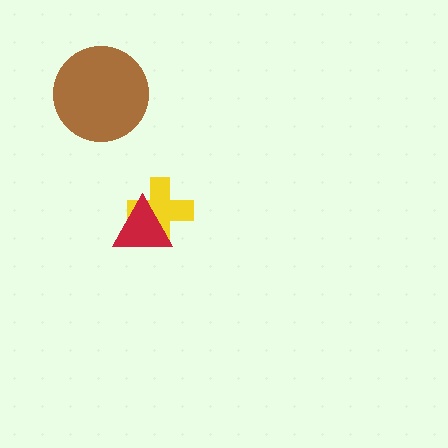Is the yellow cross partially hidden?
Yes, it is partially covered by another shape.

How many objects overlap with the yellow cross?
1 object overlaps with the yellow cross.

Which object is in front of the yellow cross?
The red triangle is in front of the yellow cross.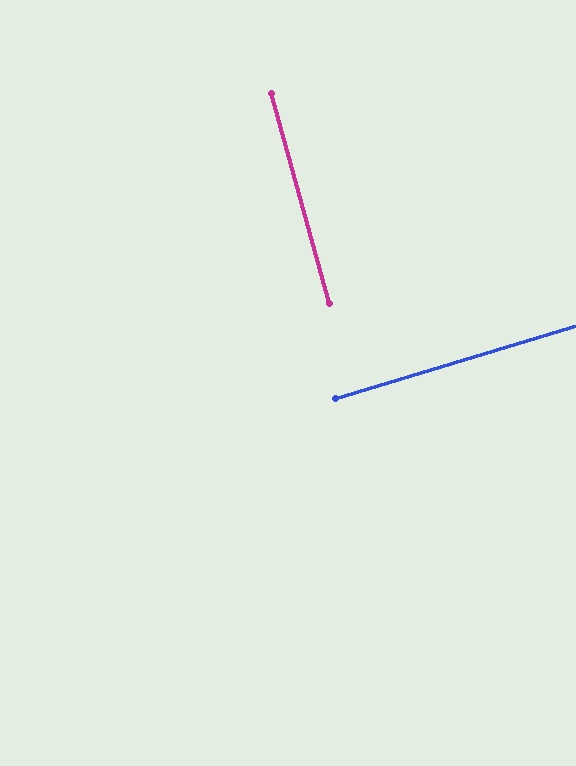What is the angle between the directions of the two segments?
Approximately 89 degrees.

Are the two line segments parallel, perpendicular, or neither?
Perpendicular — they meet at approximately 89°.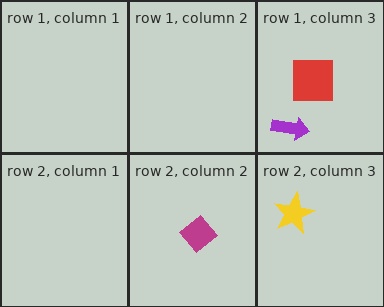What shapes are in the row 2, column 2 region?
The magenta diamond.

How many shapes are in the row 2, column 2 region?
1.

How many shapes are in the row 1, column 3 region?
2.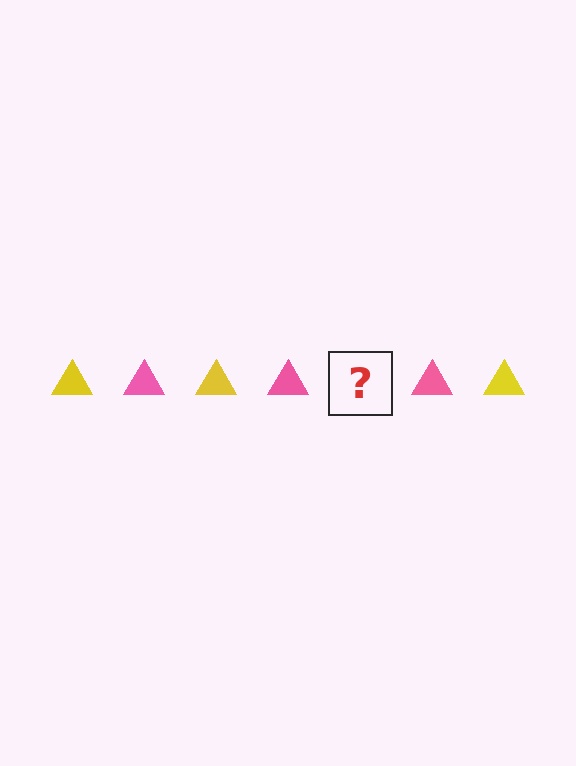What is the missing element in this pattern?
The missing element is a yellow triangle.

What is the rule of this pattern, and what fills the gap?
The rule is that the pattern cycles through yellow, pink triangles. The gap should be filled with a yellow triangle.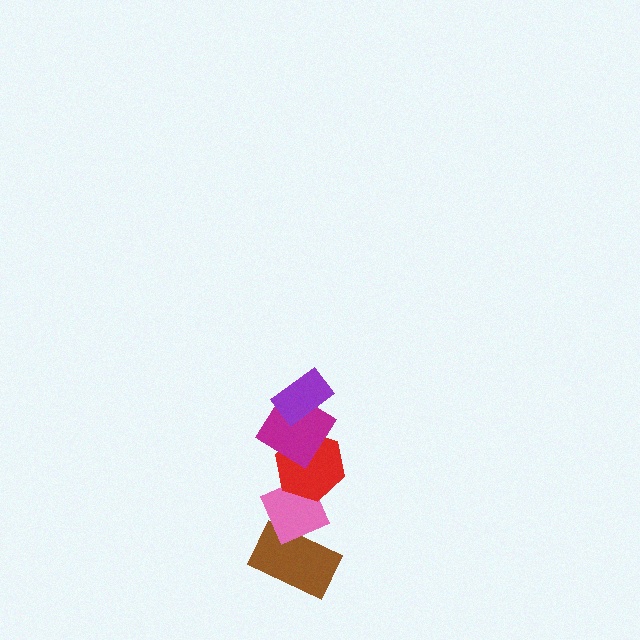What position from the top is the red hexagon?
The red hexagon is 3rd from the top.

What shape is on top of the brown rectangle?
The pink diamond is on top of the brown rectangle.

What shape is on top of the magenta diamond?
The purple rectangle is on top of the magenta diamond.